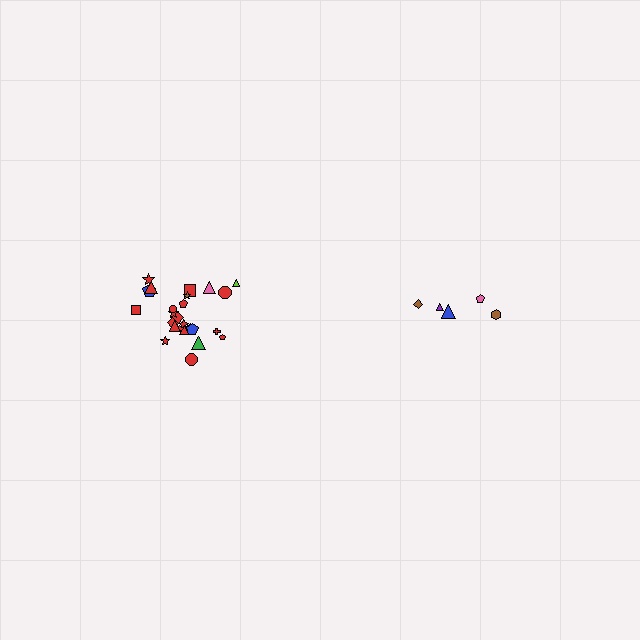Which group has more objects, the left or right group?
The left group.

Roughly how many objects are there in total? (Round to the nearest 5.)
Roughly 30 objects in total.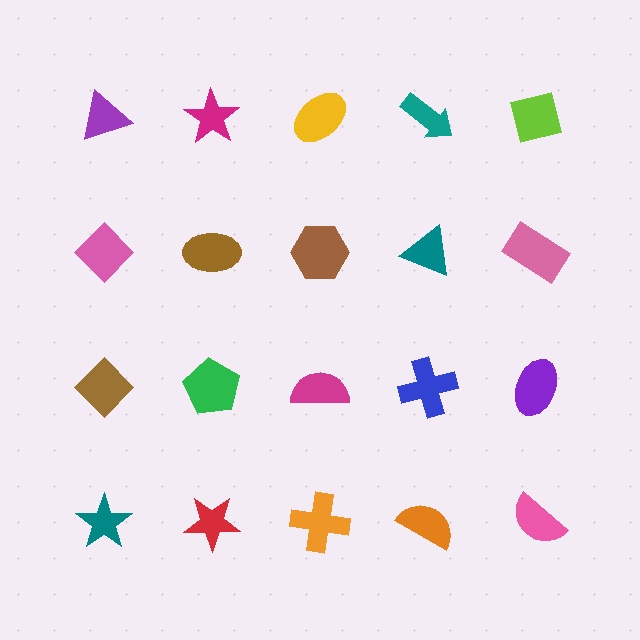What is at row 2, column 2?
A brown ellipse.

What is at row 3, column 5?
A purple ellipse.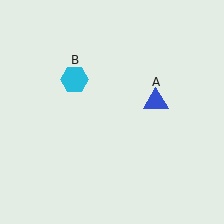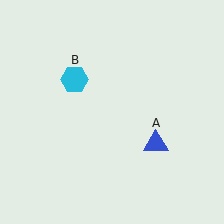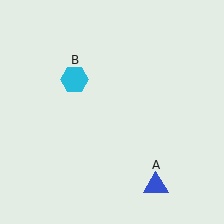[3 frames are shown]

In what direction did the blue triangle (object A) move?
The blue triangle (object A) moved down.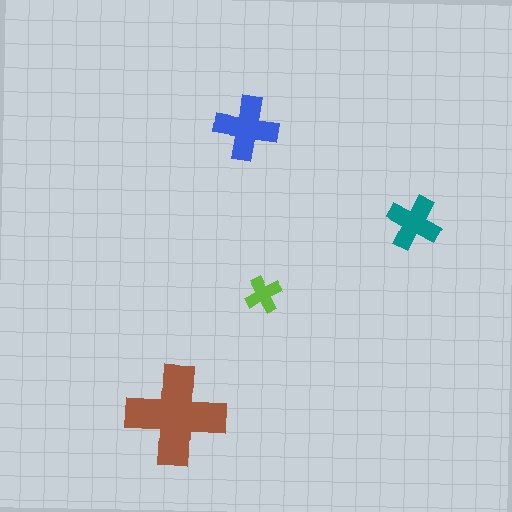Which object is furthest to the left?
The brown cross is leftmost.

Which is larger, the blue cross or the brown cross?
The brown one.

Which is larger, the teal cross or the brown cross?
The brown one.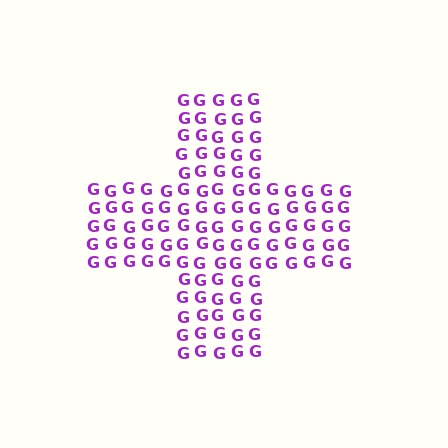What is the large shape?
The large shape is a cross.